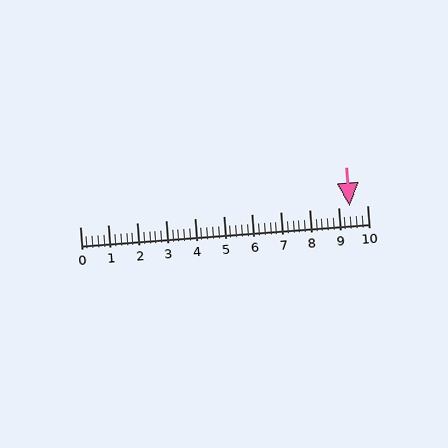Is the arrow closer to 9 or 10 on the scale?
The arrow is closer to 9.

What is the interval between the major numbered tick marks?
The major tick marks are spaced 1 units apart.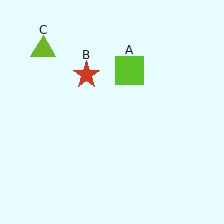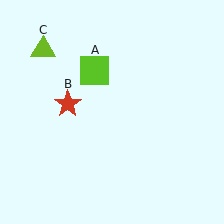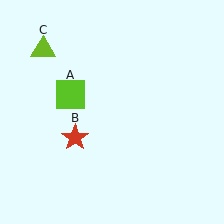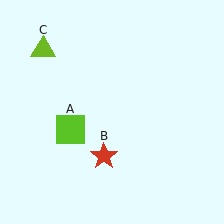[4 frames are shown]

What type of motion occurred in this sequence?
The lime square (object A), red star (object B) rotated counterclockwise around the center of the scene.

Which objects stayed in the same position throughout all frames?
Lime triangle (object C) remained stationary.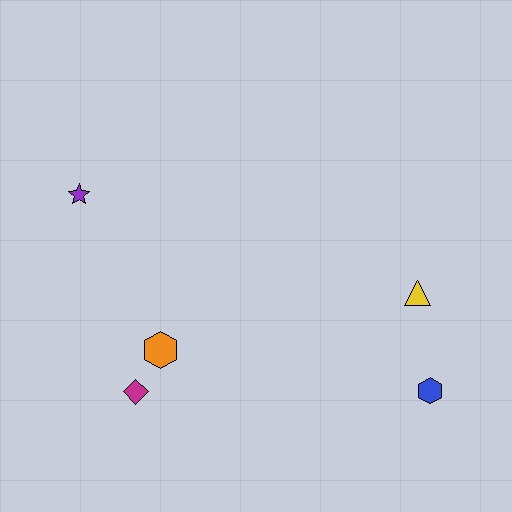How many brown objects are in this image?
There are no brown objects.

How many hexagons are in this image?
There are 2 hexagons.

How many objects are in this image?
There are 5 objects.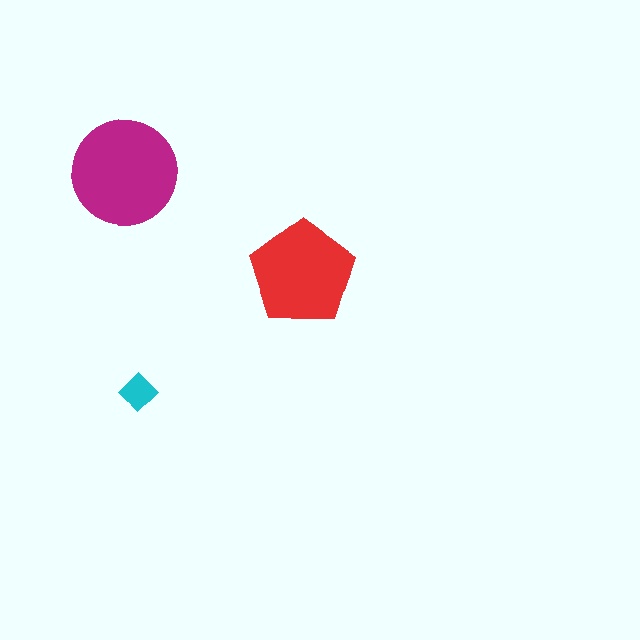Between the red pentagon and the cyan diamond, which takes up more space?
The red pentagon.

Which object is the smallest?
The cyan diamond.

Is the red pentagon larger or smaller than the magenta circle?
Smaller.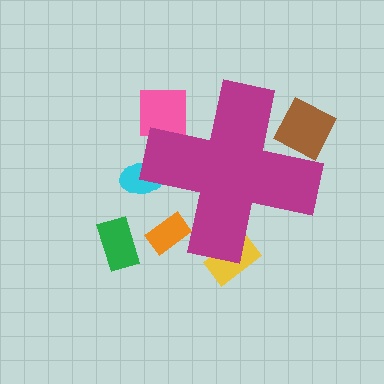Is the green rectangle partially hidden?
No, the green rectangle is fully visible.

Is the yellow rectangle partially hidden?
Yes, the yellow rectangle is partially hidden behind the magenta cross.